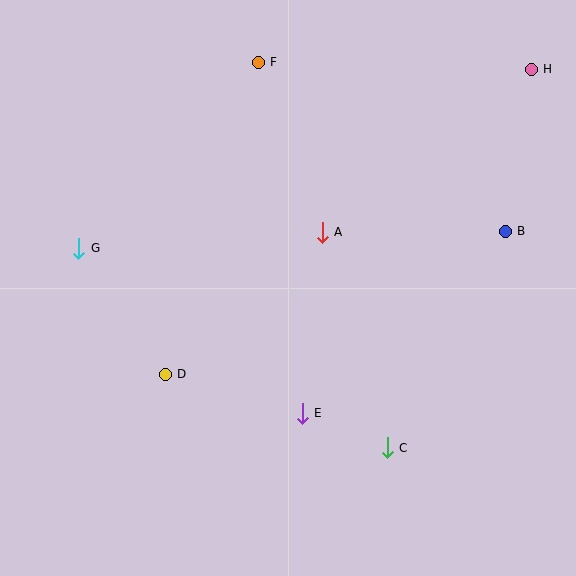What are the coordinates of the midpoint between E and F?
The midpoint between E and F is at (280, 238).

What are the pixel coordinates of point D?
Point D is at (165, 374).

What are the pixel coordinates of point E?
Point E is at (302, 413).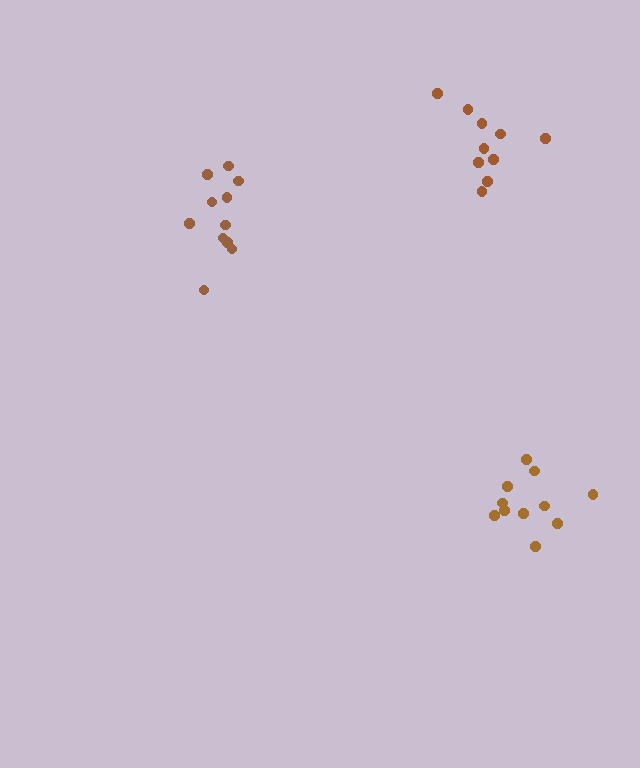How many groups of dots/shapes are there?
There are 3 groups.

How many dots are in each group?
Group 1: 11 dots, Group 2: 11 dots, Group 3: 10 dots (32 total).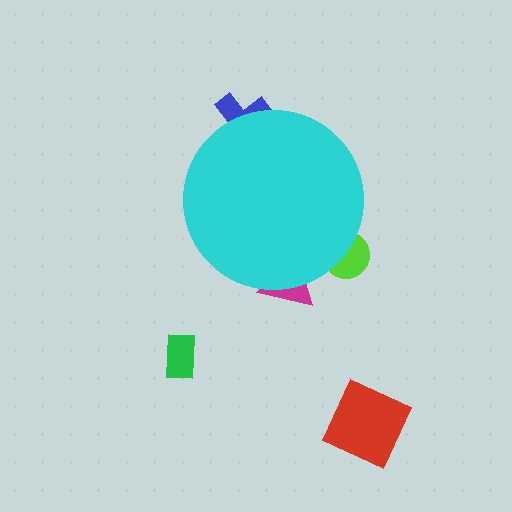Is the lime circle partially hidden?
Yes, the lime circle is partially hidden behind the cyan circle.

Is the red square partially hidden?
No, the red square is fully visible.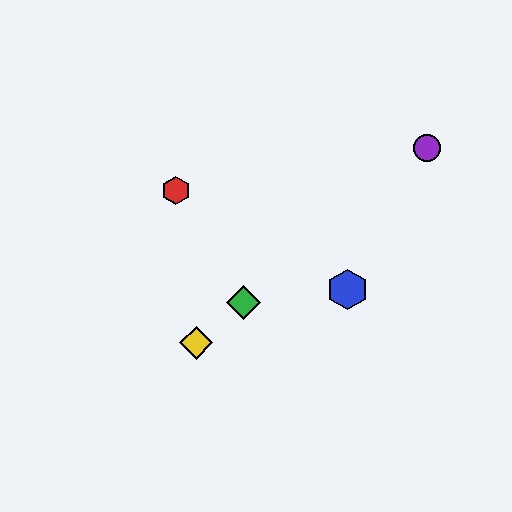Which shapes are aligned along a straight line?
The green diamond, the yellow diamond, the purple circle are aligned along a straight line.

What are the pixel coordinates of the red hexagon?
The red hexagon is at (176, 191).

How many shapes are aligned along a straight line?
3 shapes (the green diamond, the yellow diamond, the purple circle) are aligned along a straight line.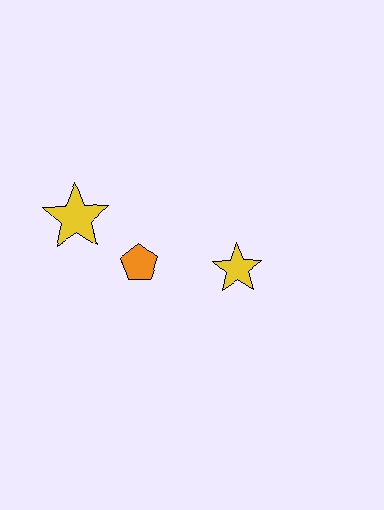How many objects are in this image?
There are 3 objects.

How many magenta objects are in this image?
There are no magenta objects.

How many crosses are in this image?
There are no crosses.